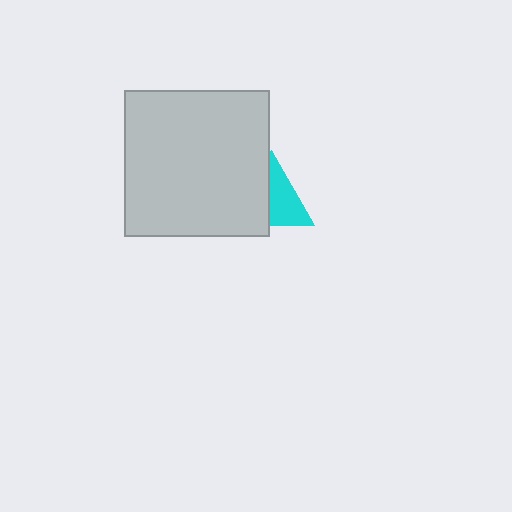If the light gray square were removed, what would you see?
You would see the complete cyan triangle.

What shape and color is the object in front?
The object in front is a light gray square.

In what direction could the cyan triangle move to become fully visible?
The cyan triangle could move right. That would shift it out from behind the light gray square entirely.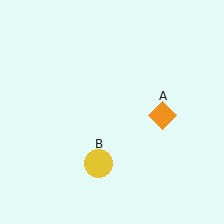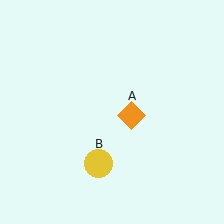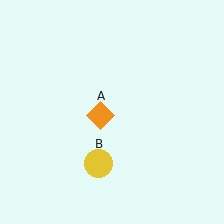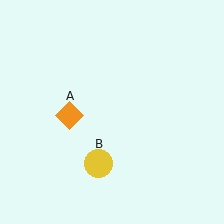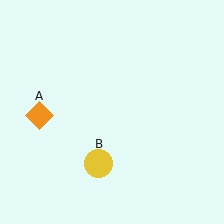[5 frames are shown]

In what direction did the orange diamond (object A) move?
The orange diamond (object A) moved left.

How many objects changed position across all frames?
1 object changed position: orange diamond (object A).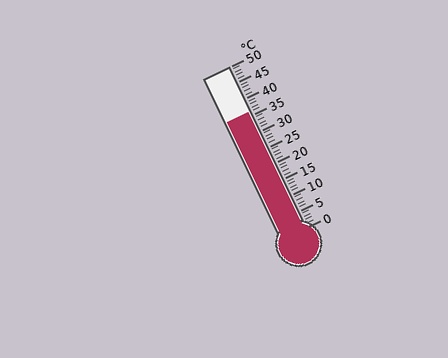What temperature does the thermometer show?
The thermometer shows approximately 36°C.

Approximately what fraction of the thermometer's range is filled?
The thermometer is filled to approximately 70% of its range.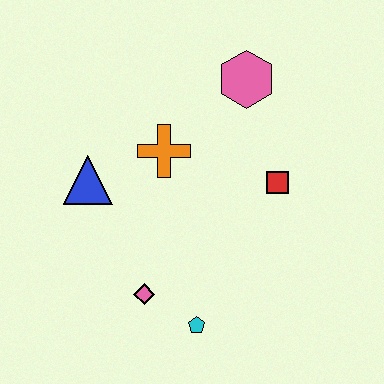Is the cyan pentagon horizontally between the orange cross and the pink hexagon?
Yes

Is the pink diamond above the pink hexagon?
No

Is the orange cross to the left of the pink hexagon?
Yes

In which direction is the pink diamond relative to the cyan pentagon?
The pink diamond is to the left of the cyan pentagon.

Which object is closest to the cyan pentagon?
The pink diamond is closest to the cyan pentagon.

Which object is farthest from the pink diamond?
The pink hexagon is farthest from the pink diamond.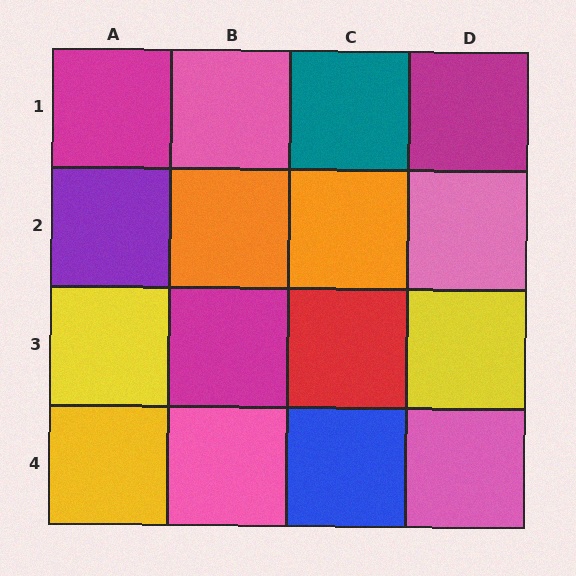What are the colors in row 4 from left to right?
Yellow, pink, blue, pink.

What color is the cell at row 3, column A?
Yellow.